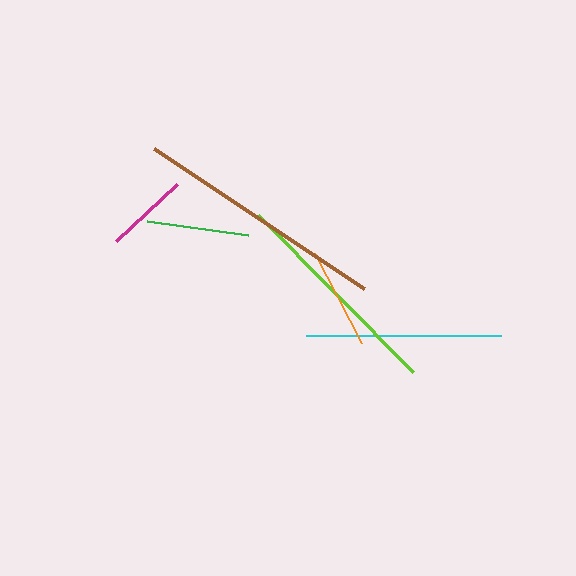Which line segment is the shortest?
The magenta line is the shortest at approximately 84 pixels.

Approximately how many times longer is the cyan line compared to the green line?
The cyan line is approximately 1.9 times the length of the green line.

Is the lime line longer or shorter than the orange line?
The lime line is longer than the orange line.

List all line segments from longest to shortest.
From longest to shortest: brown, lime, cyan, green, orange, magenta.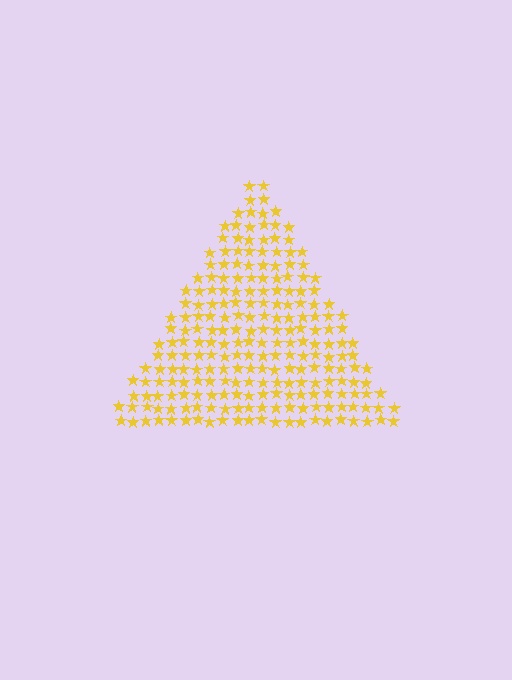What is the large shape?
The large shape is a triangle.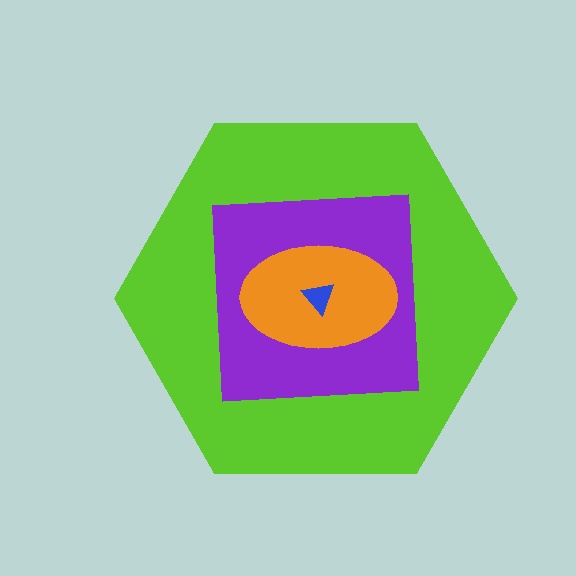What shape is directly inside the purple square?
The orange ellipse.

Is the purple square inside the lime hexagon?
Yes.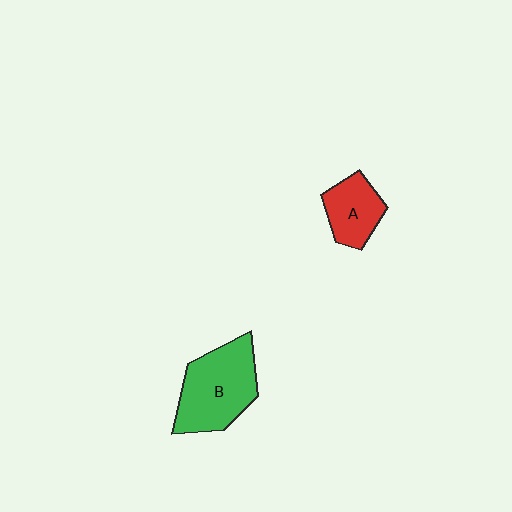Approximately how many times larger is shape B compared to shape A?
Approximately 1.7 times.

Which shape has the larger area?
Shape B (green).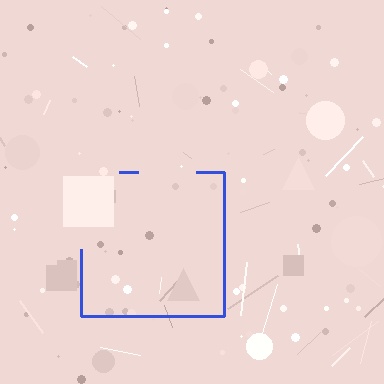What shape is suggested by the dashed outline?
The dashed outline suggests a square.